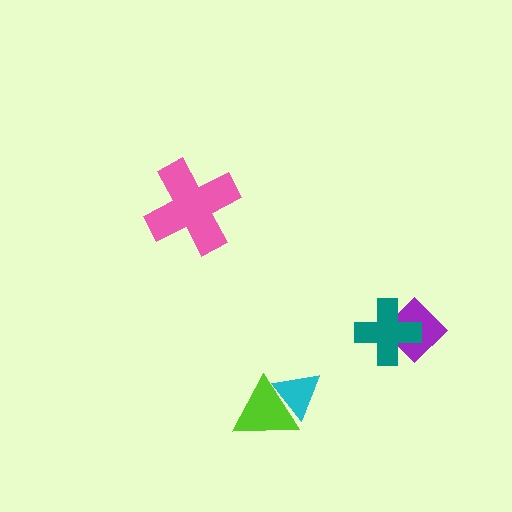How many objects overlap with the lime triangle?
1 object overlaps with the lime triangle.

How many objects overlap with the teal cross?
1 object overlaps with the teal cross.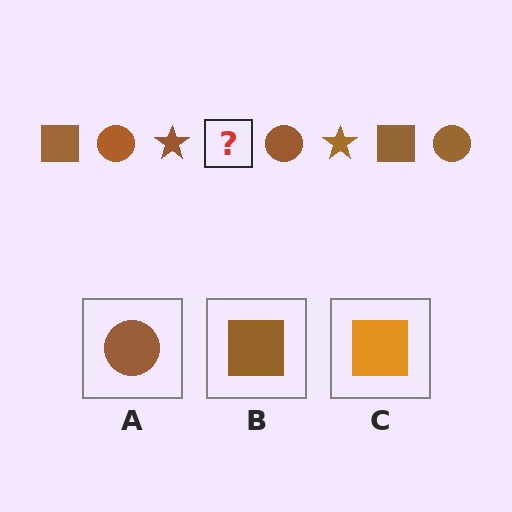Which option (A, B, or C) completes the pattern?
B.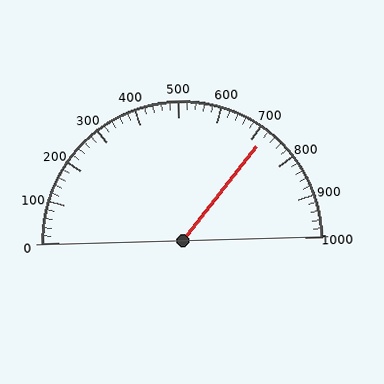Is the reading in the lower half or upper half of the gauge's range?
The reading is in the upper half of the range (0 to 1000).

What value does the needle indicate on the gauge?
The needle indicates approximately 720.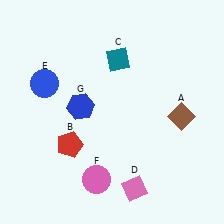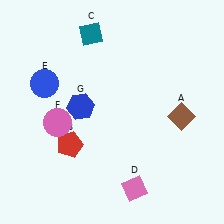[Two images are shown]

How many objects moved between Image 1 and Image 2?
2 objects moved between the two images.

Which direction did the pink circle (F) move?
The pink circle (F) moved up.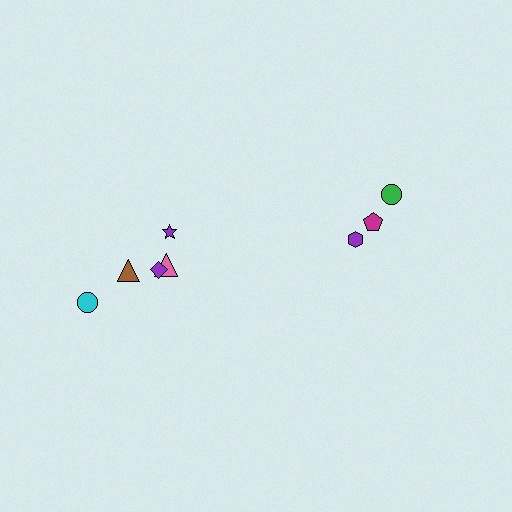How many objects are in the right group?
There are 3 objects.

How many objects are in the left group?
There are 5 objects.